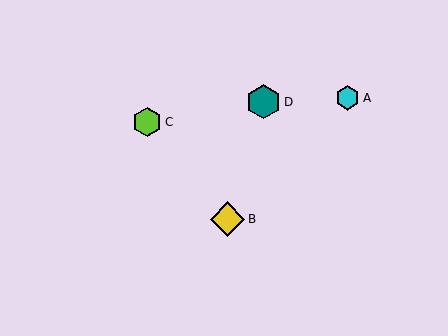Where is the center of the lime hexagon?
The center of the lime hexagon is at (147, 122).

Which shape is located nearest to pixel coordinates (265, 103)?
The teal hexagon (labeled D) at (264, 102) is nearest to that location.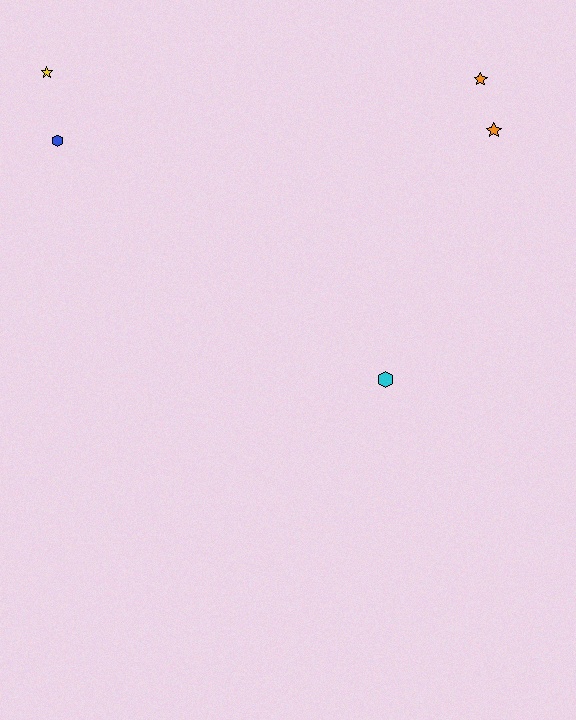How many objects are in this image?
There are 5 objects.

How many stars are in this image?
There are 3 stars.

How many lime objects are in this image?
There are no lime objects.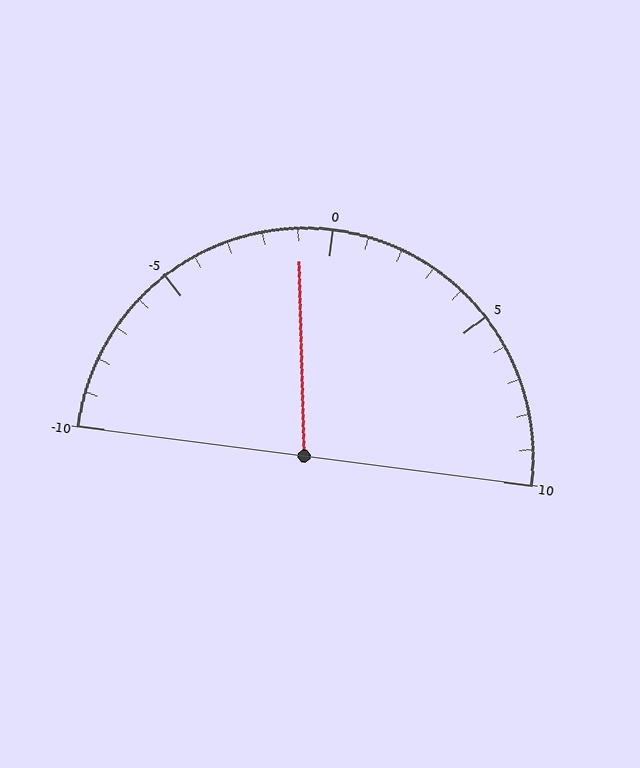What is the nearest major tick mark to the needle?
The nearest major tick mark is 0.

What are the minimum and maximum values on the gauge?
The gauge ranges from -10 to 10.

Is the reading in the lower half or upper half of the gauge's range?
The reading is in the lower half of the range (-10 to 10).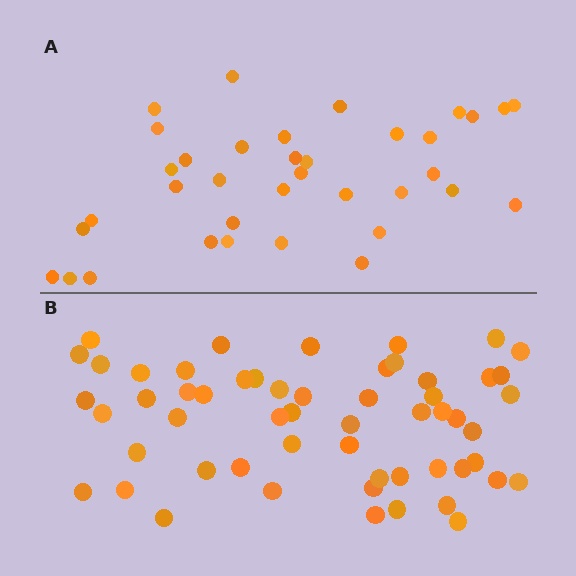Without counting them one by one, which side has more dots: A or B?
Region B (the bottom region) has more dots.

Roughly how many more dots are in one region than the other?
Region B has approximately 20 more dots than region A.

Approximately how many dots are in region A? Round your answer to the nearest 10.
About 40 dots. (The exact count is 36, which rounds to 40.)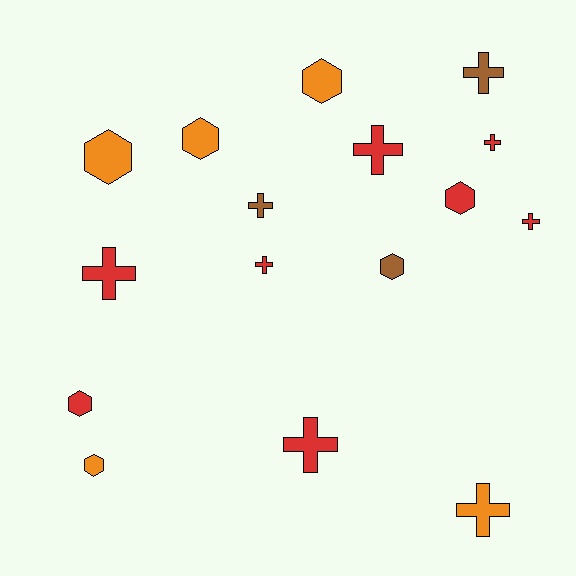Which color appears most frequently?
Red, with 8 objects.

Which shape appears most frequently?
Cross, with 9 objects.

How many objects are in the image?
There are 16 objects.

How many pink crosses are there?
There are no pink crosses.